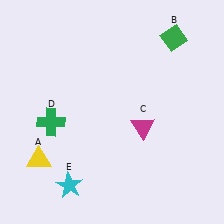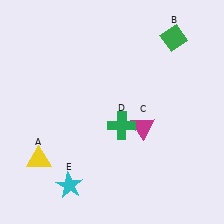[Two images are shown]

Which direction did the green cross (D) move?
The green cross (D) moved right.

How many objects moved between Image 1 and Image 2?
1 object moved between the two images.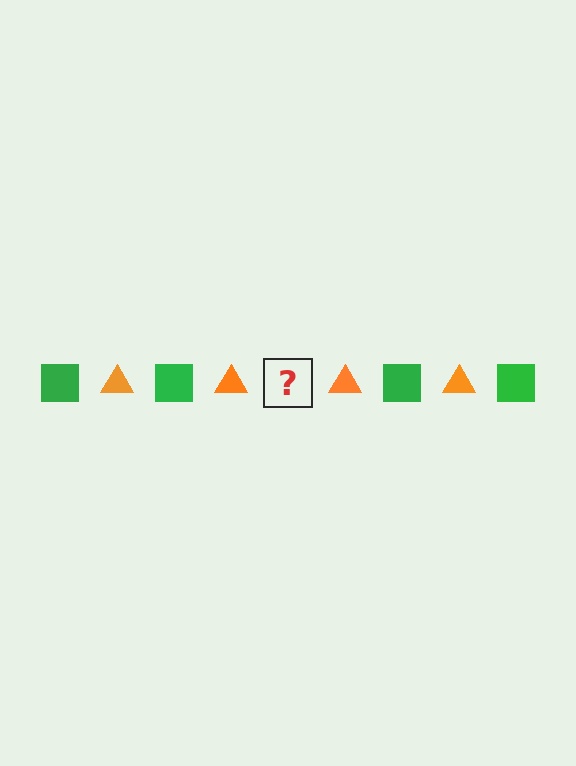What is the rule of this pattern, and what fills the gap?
The rule is that the pattern alternates between green square and orange triangle. The gap should be filled with a green square.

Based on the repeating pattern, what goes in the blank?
The blank should be a green square.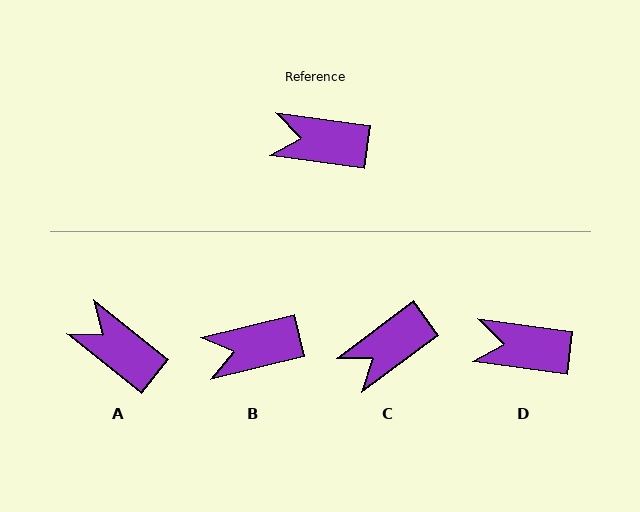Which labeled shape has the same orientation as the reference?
D.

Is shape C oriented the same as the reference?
No, it is off by about 44 degrees.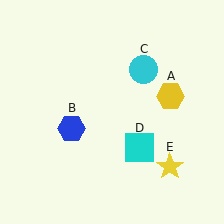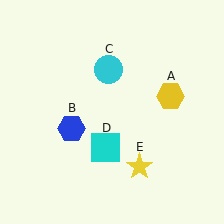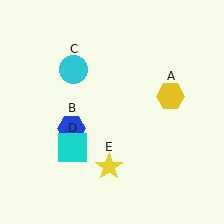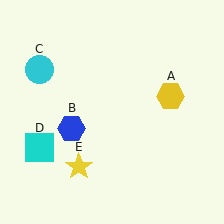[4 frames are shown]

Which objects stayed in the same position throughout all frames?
Yellow hexagon (object A) and blue hexagon (object B) remained stationary.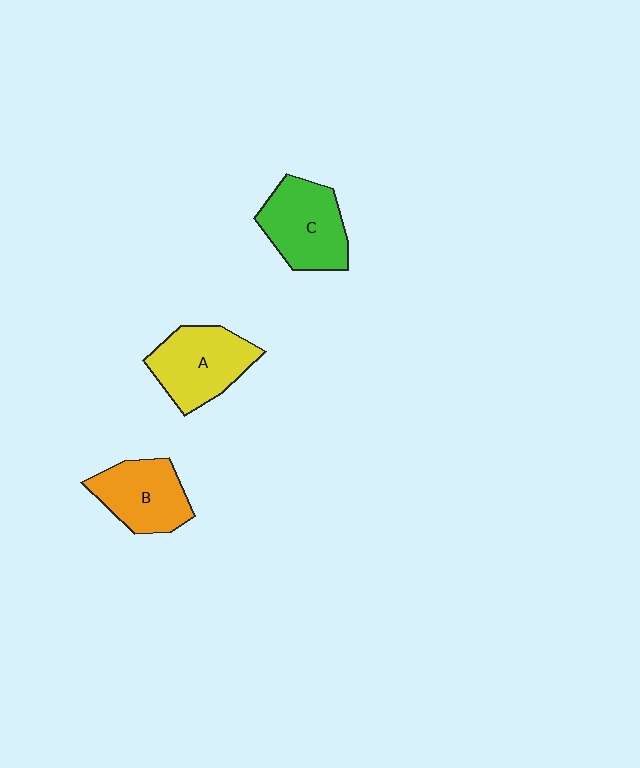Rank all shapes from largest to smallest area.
From largest to smallest: A (yellow), C (green), B (orange).